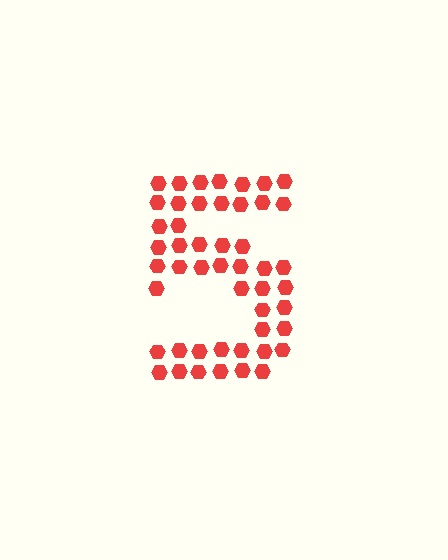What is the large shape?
The large shape is the digit 5.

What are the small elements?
The small elements are hexagons.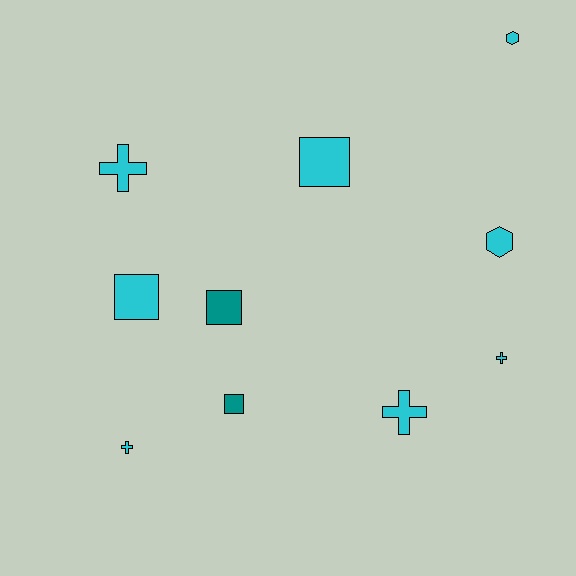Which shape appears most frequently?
Square, with 4 objects.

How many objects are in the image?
There are 10 objects.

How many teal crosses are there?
There are no teal crosses.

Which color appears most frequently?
Cyan, with 8 objects.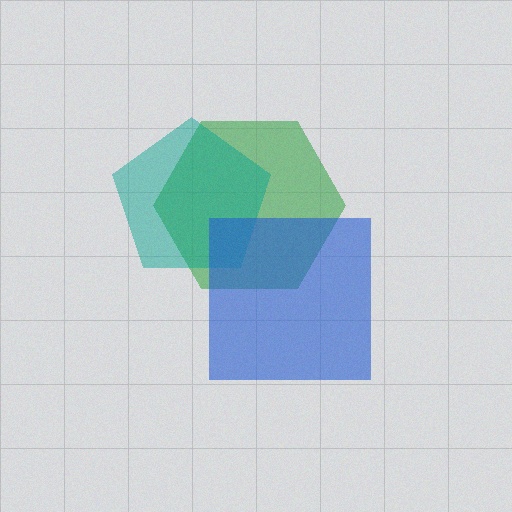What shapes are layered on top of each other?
The layered shapes are: a green hexagon, a teal pentagon, a blue square.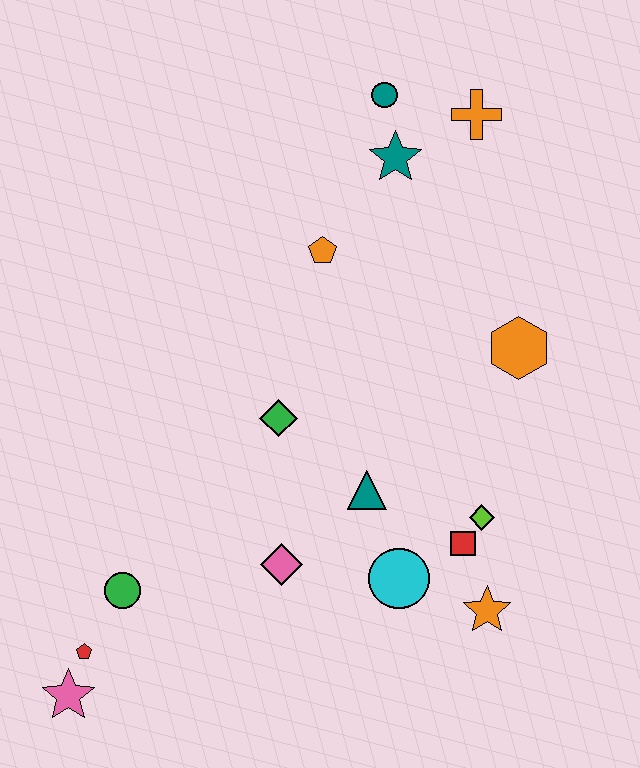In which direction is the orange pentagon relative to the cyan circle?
The orange pentagon is above the cyan circle.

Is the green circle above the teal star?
No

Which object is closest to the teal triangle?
The cyan circle is closest to the teal triangle.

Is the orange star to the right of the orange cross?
Yes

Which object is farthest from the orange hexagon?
The pink star is farthest from the orange hexagon.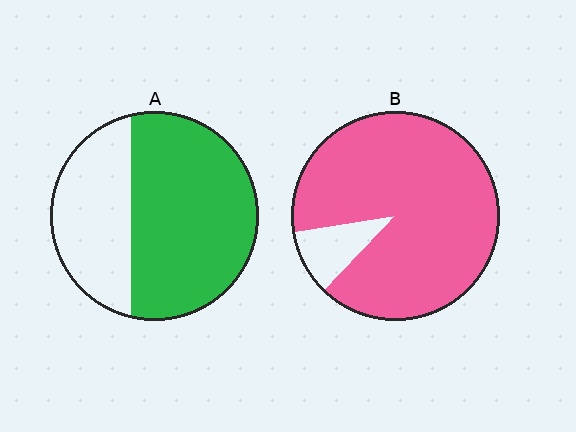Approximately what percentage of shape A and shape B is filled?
A is approximately 65% and B is approximately 90%.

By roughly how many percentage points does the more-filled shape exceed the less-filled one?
By roughly 25 percentage points (B over A).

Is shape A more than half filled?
Yes.